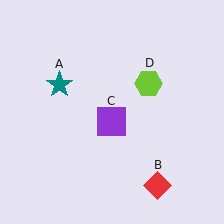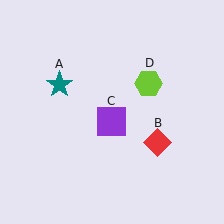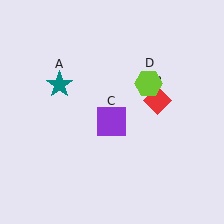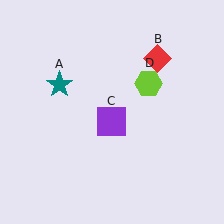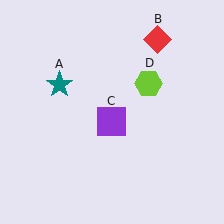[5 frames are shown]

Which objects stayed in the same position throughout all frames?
Teal star (object A) and purple square (object C) and lime hexagon (object D) remained stationary.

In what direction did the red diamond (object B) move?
The red diamond (object B) moved up.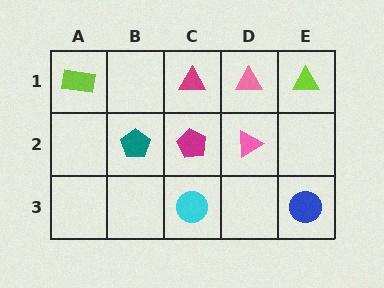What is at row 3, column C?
A cyan circle.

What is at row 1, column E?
A lime triangle.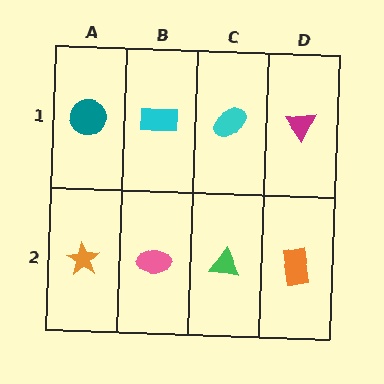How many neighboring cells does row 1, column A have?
2.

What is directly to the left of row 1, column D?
A cyan ellipse.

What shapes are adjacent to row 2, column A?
A teal circle (row 1, column A), a pink ellipse (row 2, column B).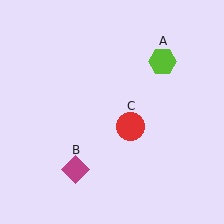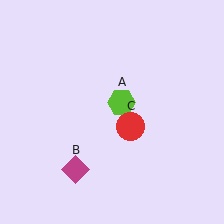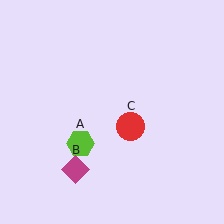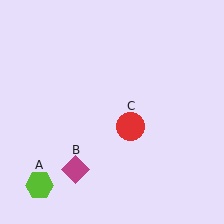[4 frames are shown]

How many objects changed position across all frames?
1 object changed position: lime hexagon (object A).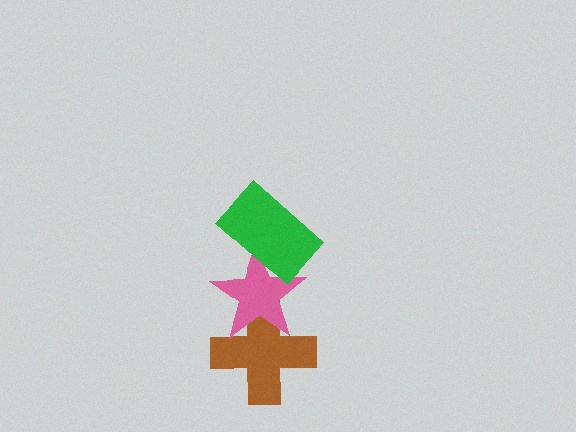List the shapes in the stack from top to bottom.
From top to bottom: the green rectangle, the pink star, the brown cross.